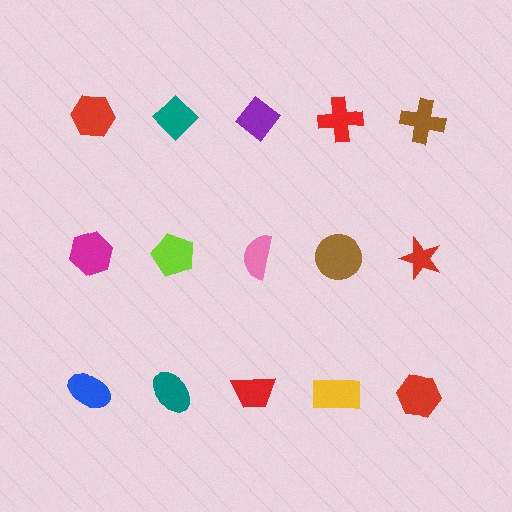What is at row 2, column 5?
A red star.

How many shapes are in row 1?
5 shapes.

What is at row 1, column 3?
A purple diamond.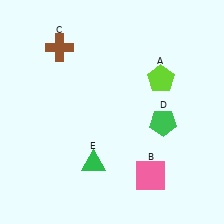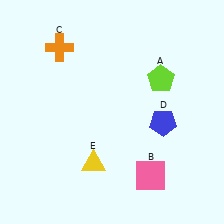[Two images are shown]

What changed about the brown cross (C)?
In Image 1, C is brown. In Image 2, it changed to orange.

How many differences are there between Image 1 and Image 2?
There are 3 differences between the two images.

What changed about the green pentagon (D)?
In Image 1, D is green. In Image 2, it changed to blue.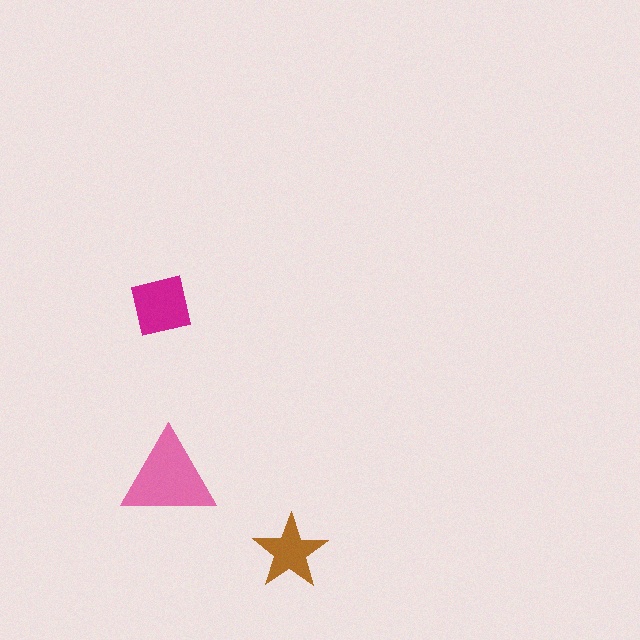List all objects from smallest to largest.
The brown star, the magenta square, the pink triangle.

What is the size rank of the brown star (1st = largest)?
3rd.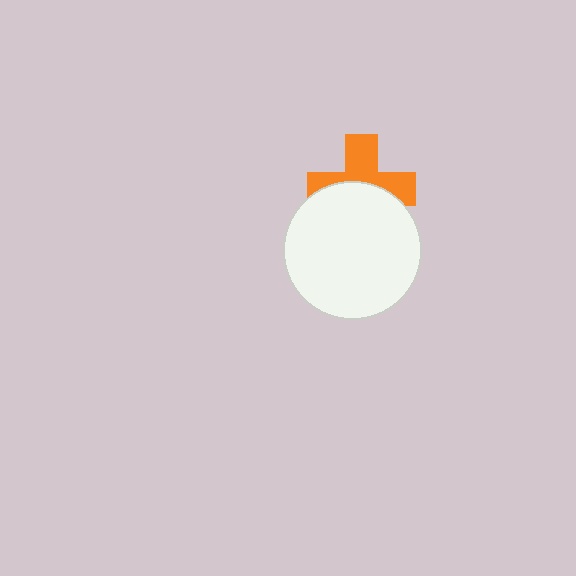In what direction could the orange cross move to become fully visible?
The orange cross could move up. That would shift it out from behind the white circle entirely.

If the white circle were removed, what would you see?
You would see the complete orange cross.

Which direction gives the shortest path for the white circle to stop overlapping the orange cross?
Moving down gives the shortest separation.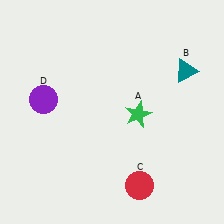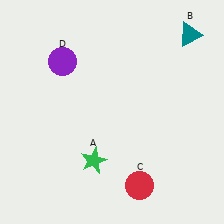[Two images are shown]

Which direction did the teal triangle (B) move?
The teal triangle (B) moved up.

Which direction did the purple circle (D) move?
The purple circle (D) moved up.